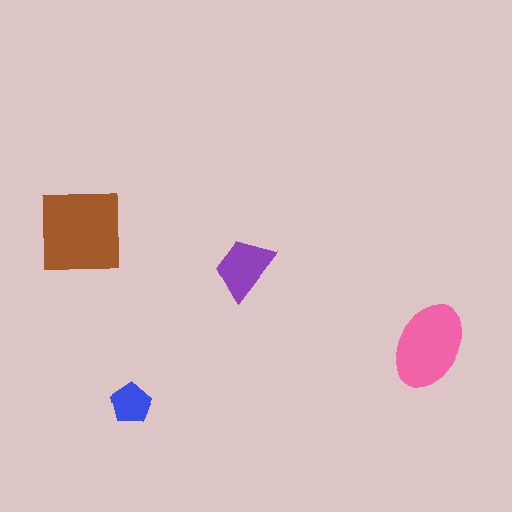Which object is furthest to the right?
The pink ellipse is rightmost.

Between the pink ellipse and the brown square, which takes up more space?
The brown square.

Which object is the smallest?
The blue pentagon.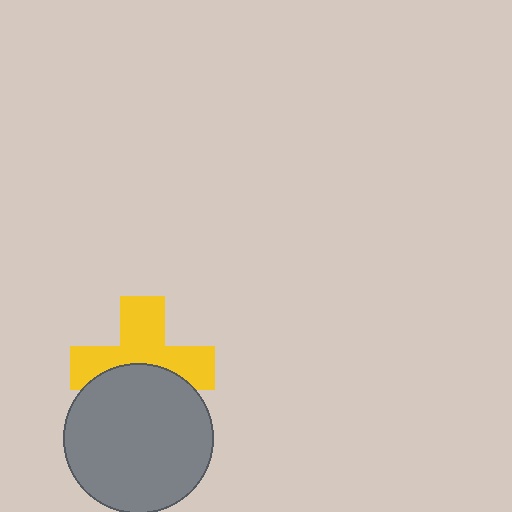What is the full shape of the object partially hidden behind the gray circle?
The partially hidden object is a yellow cross.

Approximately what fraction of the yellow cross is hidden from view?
Roughly 41% of the yellow cross is hidden behind the gray circle.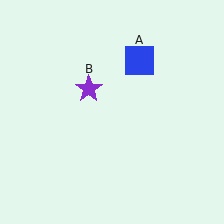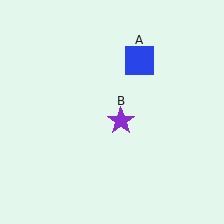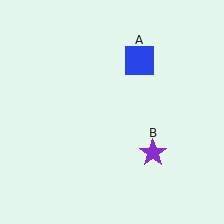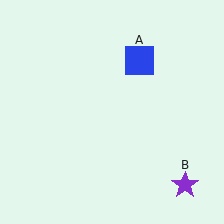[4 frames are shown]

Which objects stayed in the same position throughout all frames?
Blue square (object A) remained stationary.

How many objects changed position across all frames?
1 object changed position: purple star (object B).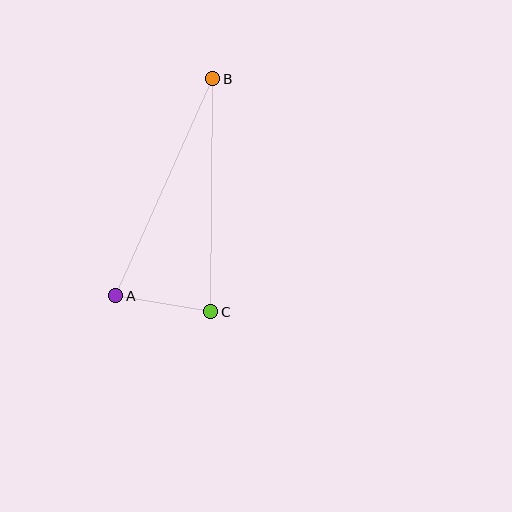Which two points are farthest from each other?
Points A and B are farthest from each other.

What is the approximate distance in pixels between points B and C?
The distance between B and C is approximately 233 pixels.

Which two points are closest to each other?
Points A and C are closest to each other.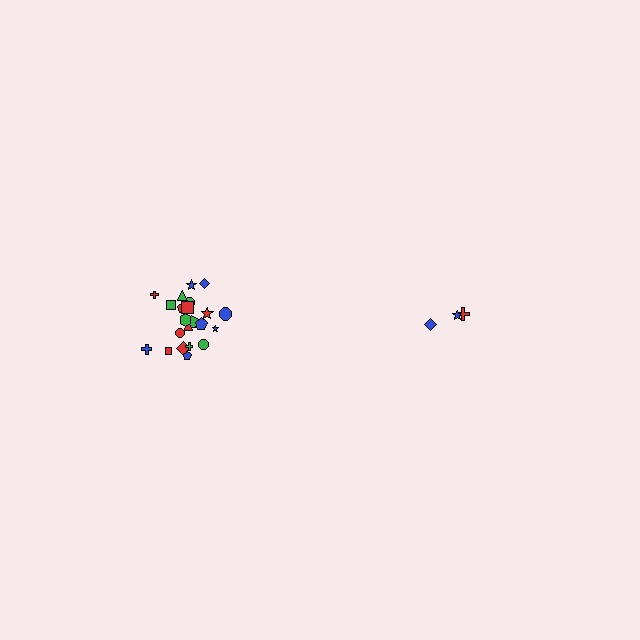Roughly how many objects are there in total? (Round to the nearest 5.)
Roughly 25 objects in total.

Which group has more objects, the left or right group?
The left group.